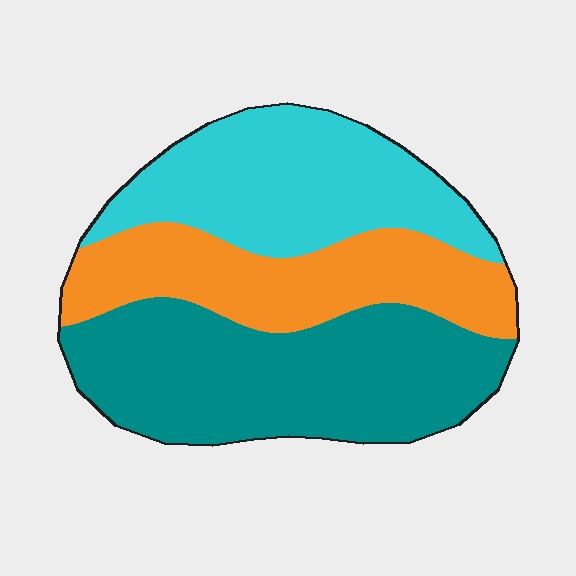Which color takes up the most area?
Teal, at roughly 40%.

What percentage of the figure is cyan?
Cyan takes up about one third (1/3) of the figure.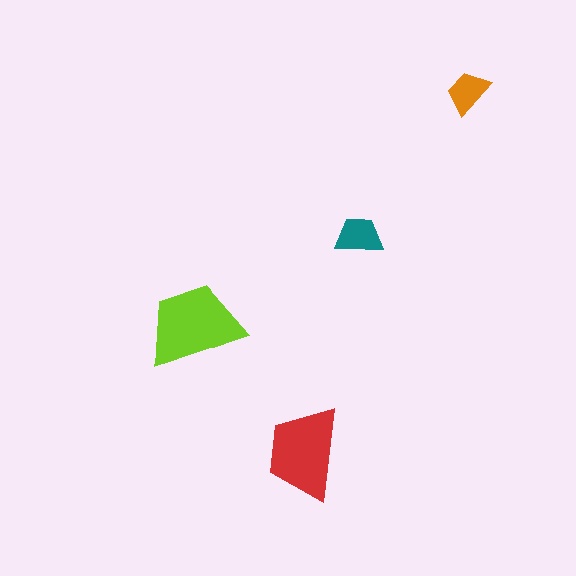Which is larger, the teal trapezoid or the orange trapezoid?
The teal one.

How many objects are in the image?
There are 4 objects in the image.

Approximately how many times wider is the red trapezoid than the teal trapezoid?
About 2 times wider.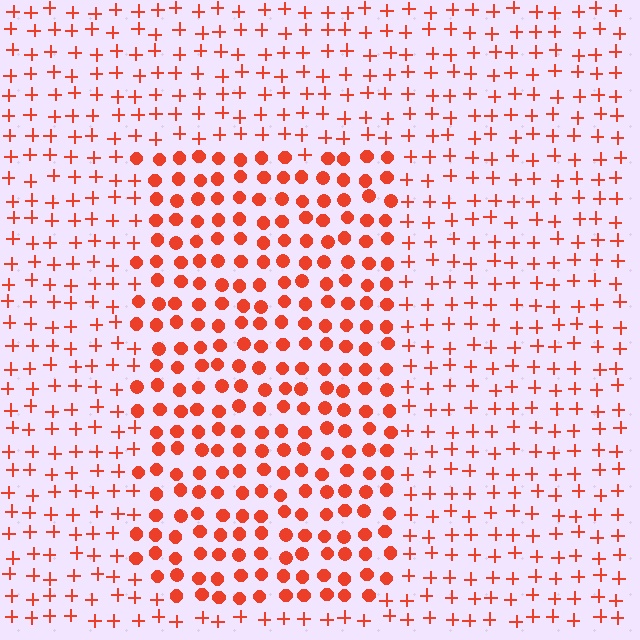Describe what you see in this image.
The image is filled with small red elements arranged in a uniform grid. A rectangle-shaped region contains circles, while the surrounding area contains plus signs. The boundary is defined purely by the change in element shape.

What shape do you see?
I see a rectangle.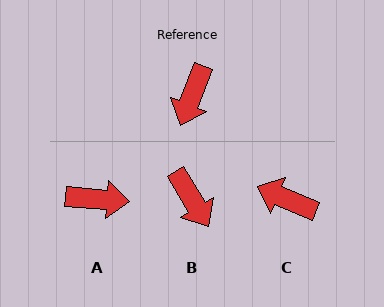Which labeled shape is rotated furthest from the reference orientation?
A, about 107 degrees away.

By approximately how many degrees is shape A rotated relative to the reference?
Approximately 107 degrees counter-clockwise.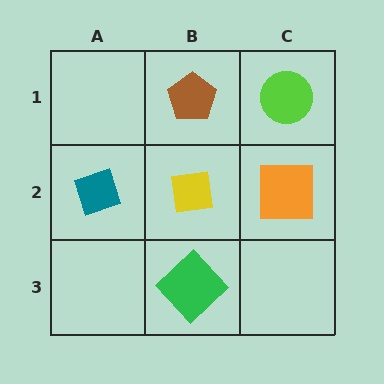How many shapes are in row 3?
1 shape.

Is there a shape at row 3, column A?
No, that cell is empty.